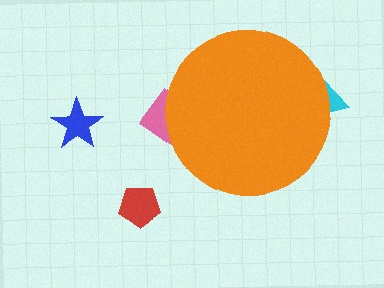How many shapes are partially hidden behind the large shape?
2 shapes are partially hidden.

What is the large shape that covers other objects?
An orange circle.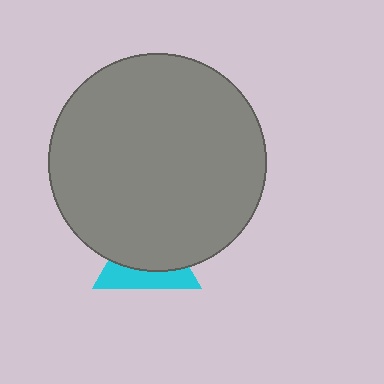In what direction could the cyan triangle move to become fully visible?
The cyan triangle could move down. That would shift it out from behind the gray circle entirely.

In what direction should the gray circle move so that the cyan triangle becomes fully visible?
The gray circle should move up. That is the shortest direction to clear the overlap and leave the cyan triangle fully visible.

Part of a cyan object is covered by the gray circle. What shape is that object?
It is a triangle.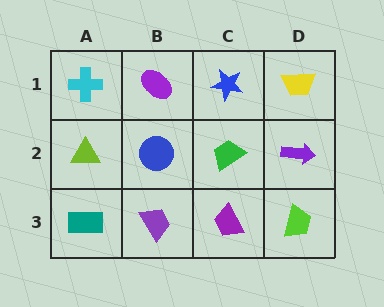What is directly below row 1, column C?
A green trapezoid.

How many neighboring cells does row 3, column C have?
3.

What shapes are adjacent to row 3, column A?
A lime triangle (row 2, column A), a purple trapezoid (row 3, column B).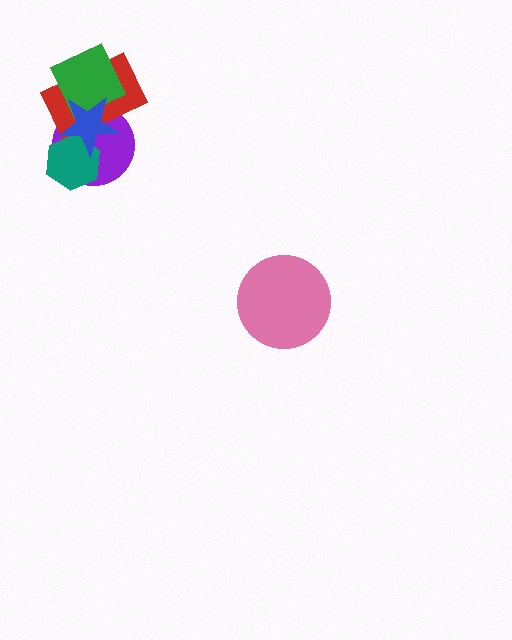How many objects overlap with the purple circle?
3 objects overlap with the purple circle.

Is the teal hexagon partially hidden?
Yes, it is partially covered by another shape.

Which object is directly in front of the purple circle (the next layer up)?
The red rectangle is directly in front of the purple circle.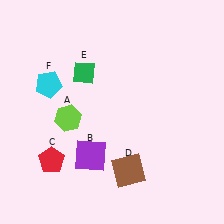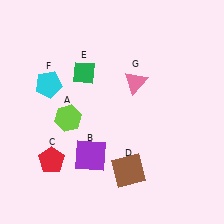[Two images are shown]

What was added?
A pink triangle (G) was added in Image 2.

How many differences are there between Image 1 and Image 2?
There is 1 difference between the two images.